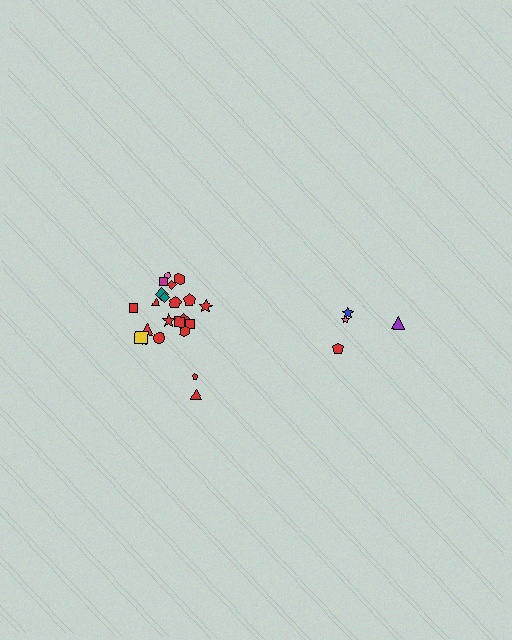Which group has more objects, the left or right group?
The left group.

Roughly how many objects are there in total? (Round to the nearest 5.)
Roughly 25 objects in total.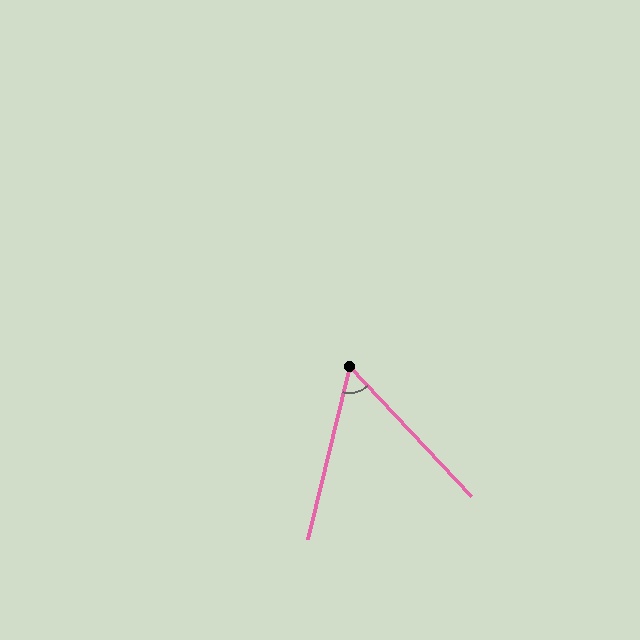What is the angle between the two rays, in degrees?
Approximately 57 degrees.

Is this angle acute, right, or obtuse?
It is acute.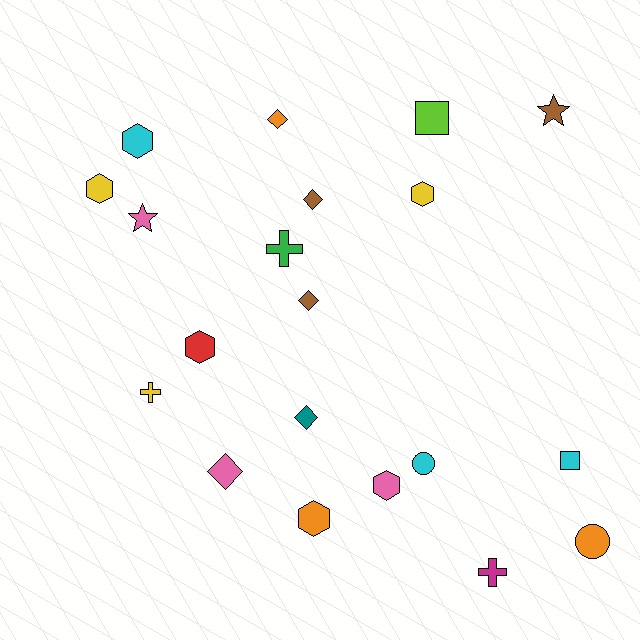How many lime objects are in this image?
There is 1 lime object.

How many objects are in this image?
There are 20 objects.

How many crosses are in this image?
There are 3 crosses.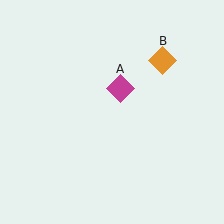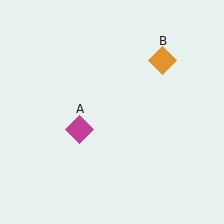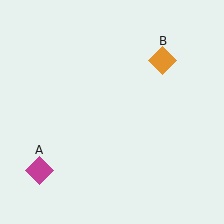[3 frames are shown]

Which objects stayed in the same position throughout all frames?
Orange diamond (object B) remained stationary.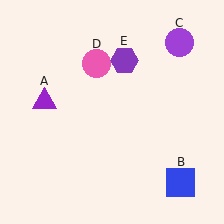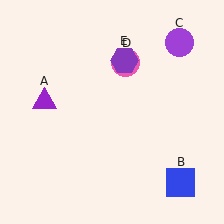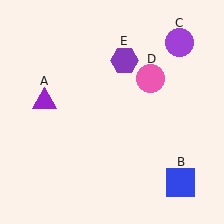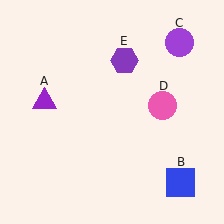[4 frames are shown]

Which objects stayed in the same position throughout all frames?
Purple triangle (object A) and blue square (object B) and purple circle (object C) and purple hexagon (object E) remained stationary.